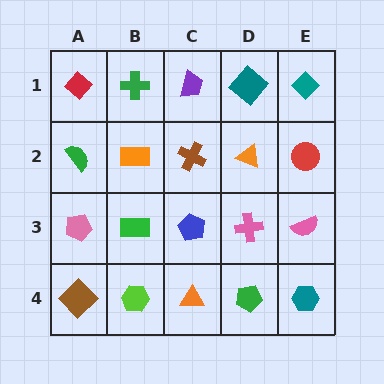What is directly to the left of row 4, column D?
An orange triangle.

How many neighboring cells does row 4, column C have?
3.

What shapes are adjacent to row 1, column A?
A green semicircle (row 2, column A), a green cross (row 1, column B).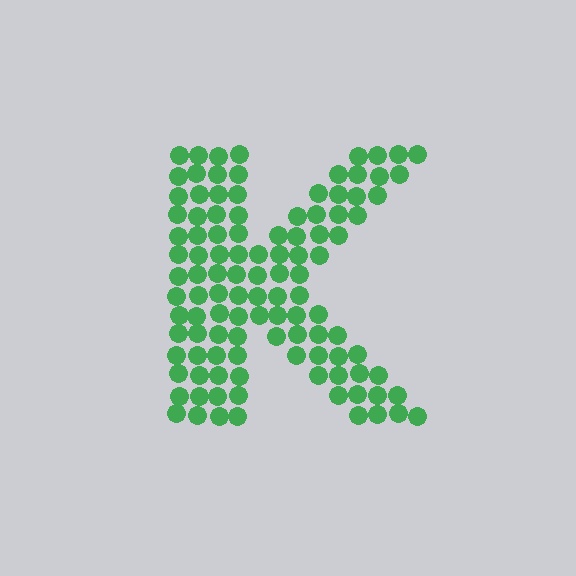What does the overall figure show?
The overall figure shows the letter K.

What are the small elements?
The small elements are circles.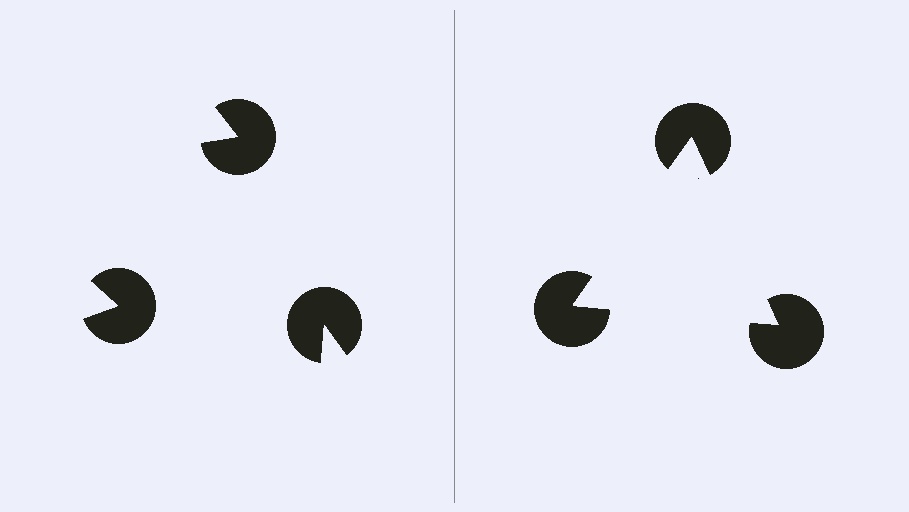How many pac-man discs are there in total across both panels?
6 — 3 on each side.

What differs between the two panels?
The pac-man discs are positioned identically on both sides; only the wedge orientations differ. On the right they align to a triangle; on the left they are misaligned.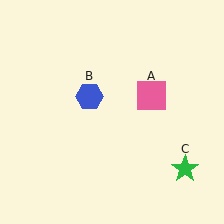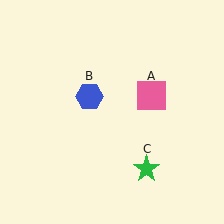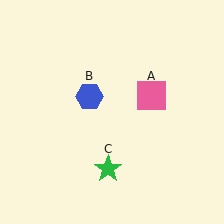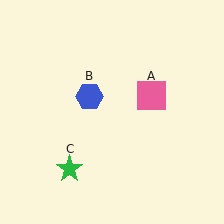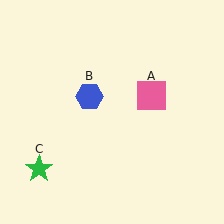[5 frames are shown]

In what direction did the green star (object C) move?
The green star (object C) moved left.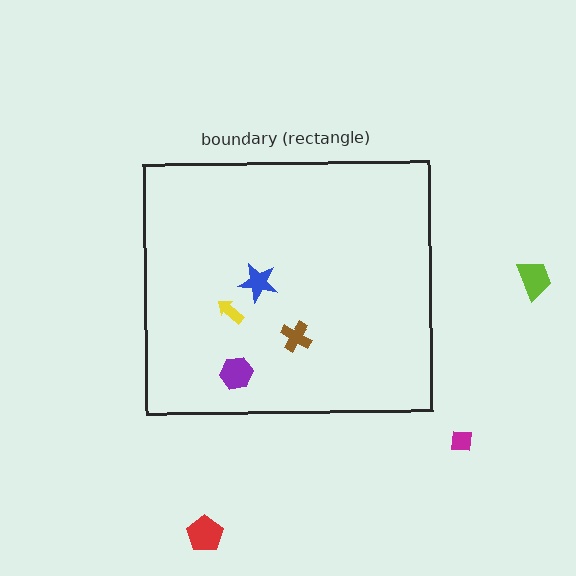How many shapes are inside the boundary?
4 inside, 3 outside.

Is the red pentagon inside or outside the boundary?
Outside.